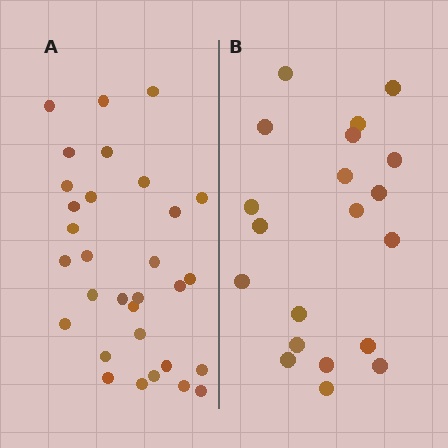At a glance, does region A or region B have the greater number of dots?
Region A (the left region) has more dots.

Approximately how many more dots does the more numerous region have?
Region A has roughly 12 or so more dots than region B.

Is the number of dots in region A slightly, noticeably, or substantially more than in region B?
Region A has substantially more. The ratio is roughly 1.6 to 1.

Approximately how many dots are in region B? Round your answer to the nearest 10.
About 20 dots.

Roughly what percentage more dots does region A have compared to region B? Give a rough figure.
About 55% more.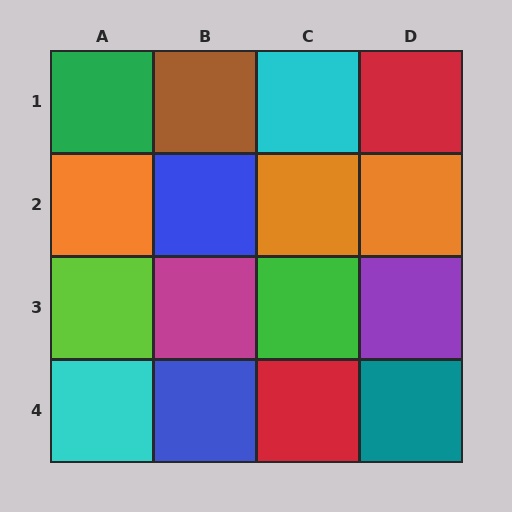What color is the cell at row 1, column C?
Cyan.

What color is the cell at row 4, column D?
Teal.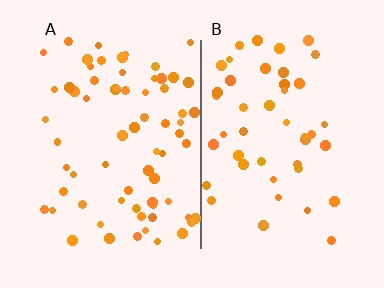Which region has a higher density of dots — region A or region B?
A (the left).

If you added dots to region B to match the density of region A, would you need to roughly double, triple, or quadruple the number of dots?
Approximately double.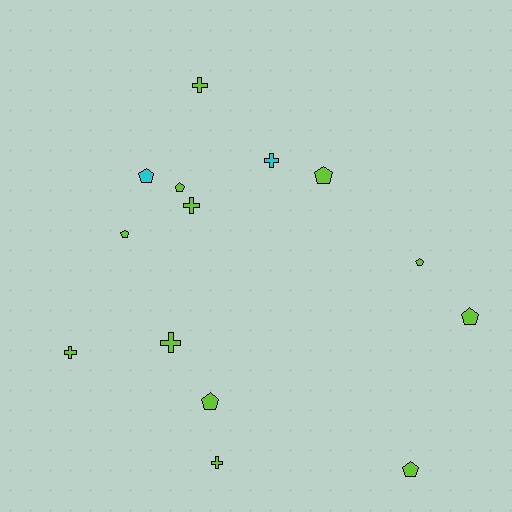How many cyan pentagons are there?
There is 1 cyan pentagon.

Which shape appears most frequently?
Pentagon, with 8 objects.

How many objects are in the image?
There are 14 objects.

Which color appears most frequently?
Lime, with 12 objects.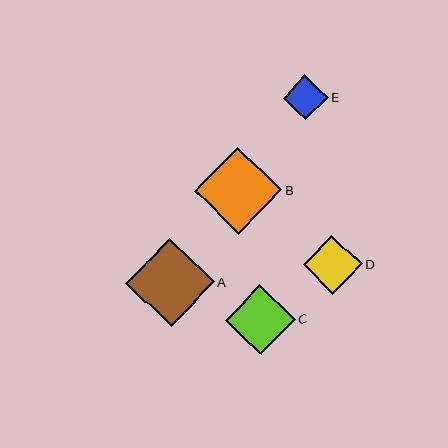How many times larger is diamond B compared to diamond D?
Diamond B is approximately 1.5 times the size of diamond D.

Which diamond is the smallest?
Diamond E is the smallest with a size of approximately 45 pixels.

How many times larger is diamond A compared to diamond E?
Diamond A is approximately 2.0 times the size of diamond E.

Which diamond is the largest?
Diamond A is the largest with a size of approximately 88 pixels.